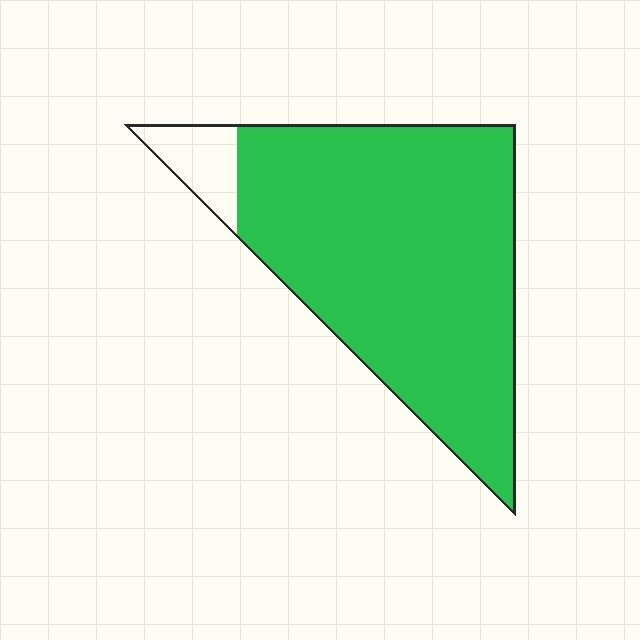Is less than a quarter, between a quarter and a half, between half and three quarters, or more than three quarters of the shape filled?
More than three quarters.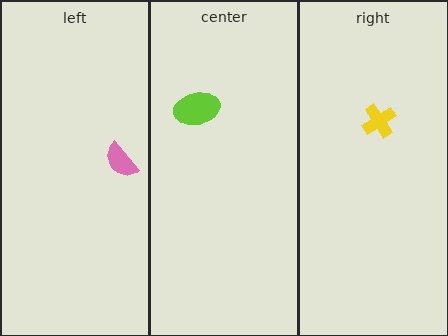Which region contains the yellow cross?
The right region.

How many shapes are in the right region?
1.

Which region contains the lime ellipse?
The center region.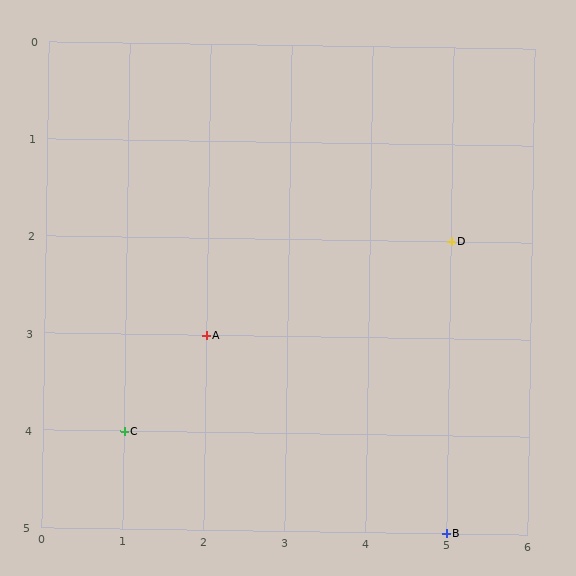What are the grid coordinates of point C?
Point C is at grid coordinates (1, 4).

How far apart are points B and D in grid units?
Points B and D are 3 rows apart.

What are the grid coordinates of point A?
Point A is at grid coordinates (2, 3).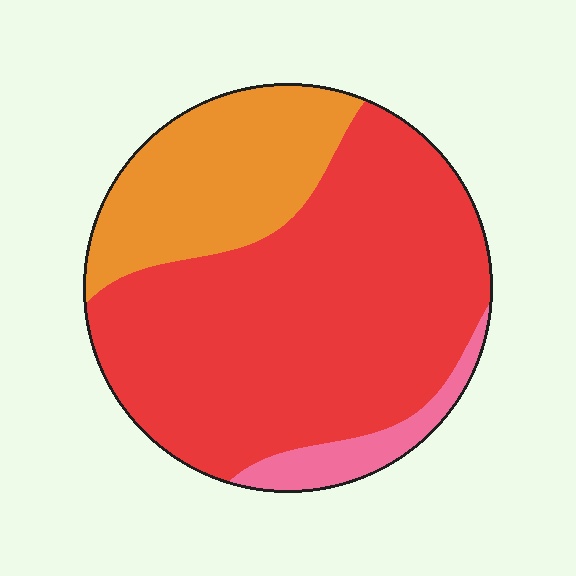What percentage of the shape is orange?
Orange takes up about one quarter (1/4) of the shape.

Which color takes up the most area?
Red, at roughly 65%.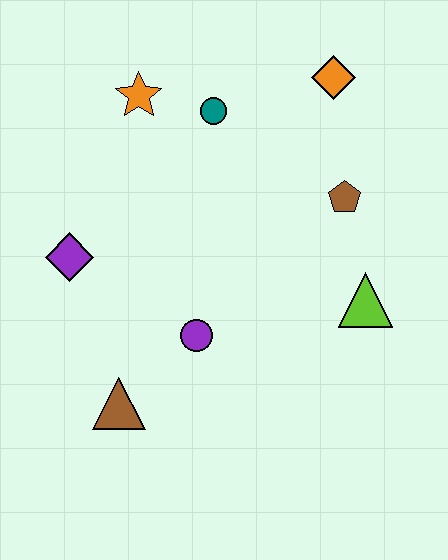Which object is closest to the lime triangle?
The brown pentagon is closest to the lime triangle.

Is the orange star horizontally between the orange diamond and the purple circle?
No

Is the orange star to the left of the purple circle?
Yes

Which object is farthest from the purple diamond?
The orange diamond is farthest from the purple diamond.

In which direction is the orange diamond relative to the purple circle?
The orange diamond is above the purple circle.